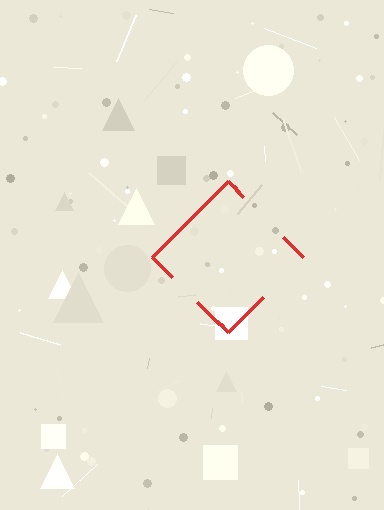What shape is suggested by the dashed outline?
The dashed outline suggests a diamond.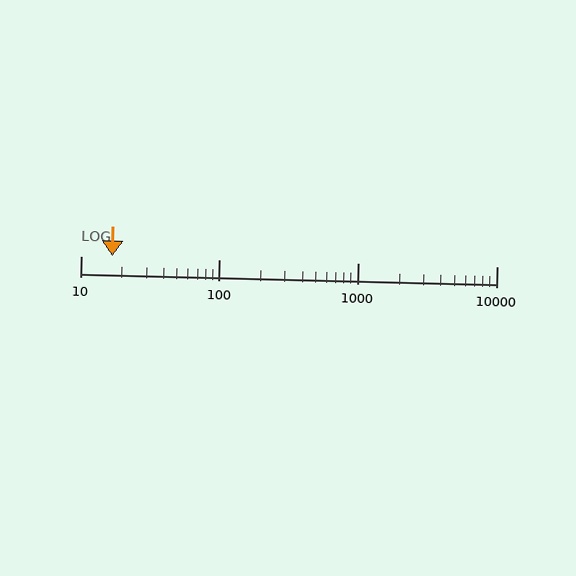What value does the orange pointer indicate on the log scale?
The pointer indicates approximately 17.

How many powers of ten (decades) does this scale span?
The scale spans 3 decades, from 10 to 10000.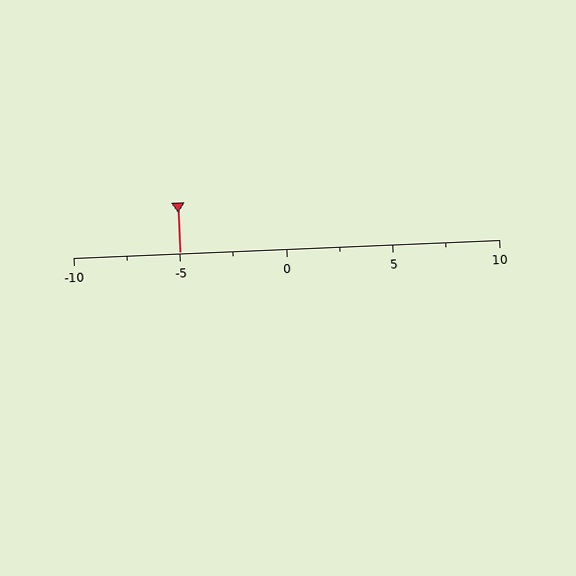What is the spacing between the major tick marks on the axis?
The major ticks are spaced 5 apart.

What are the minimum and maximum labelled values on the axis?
The axis runs from -10 to 10.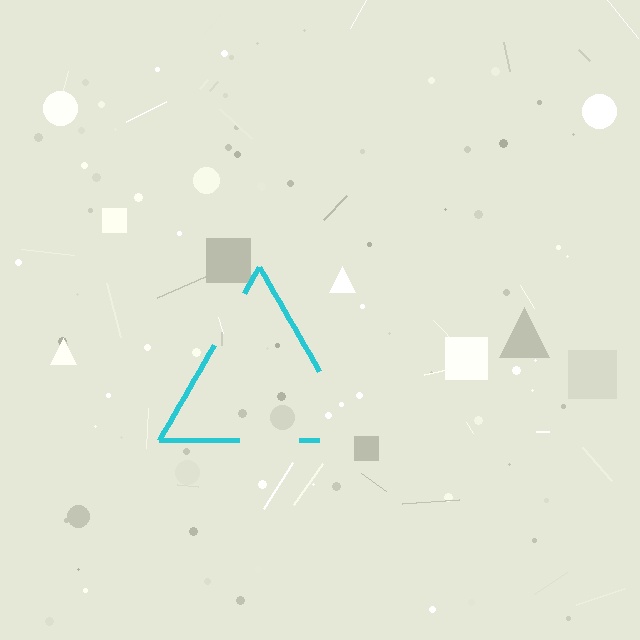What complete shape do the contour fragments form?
The contour fragments form a triangle.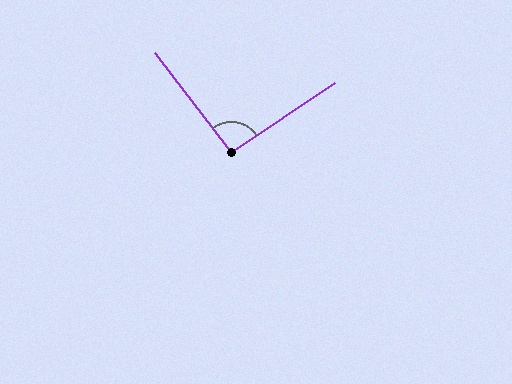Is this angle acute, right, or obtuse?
It is approximately a right angle.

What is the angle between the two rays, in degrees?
Approximately 93 degrees.